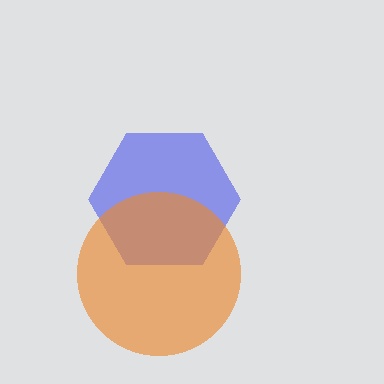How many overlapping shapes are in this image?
There are 2 overlapping shapes in the image.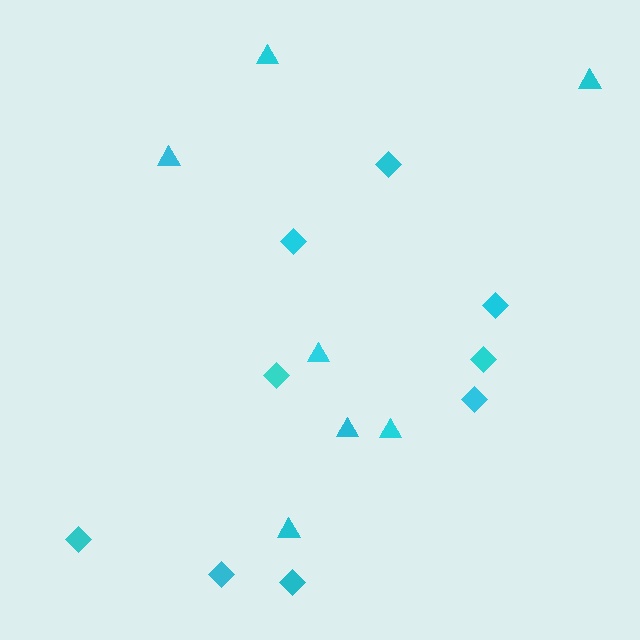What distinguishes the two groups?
There are 2 groups: one group of diamonds (9) and one group of triangles (7).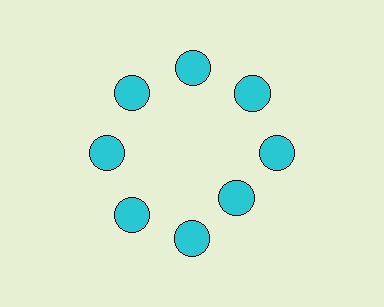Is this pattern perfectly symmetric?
No. The 8 cyan circles are arranged in a ring, but one element near the 4 o'clock position is pulled inward toward the center, breaking the 8-fold rotational symmetry.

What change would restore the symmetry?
The symmetry would be restored by moving it outward, back onto the ring so that all 8 circles sit at equal angles and equal distance from the center.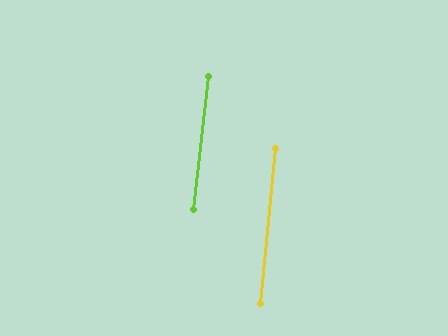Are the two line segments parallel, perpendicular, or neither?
Parallel — their directions differ by only 0.9°.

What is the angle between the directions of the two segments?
Approximately 1 degree.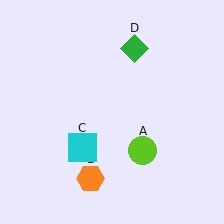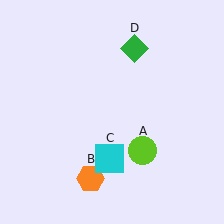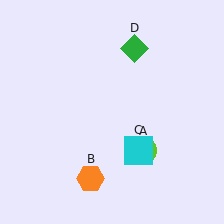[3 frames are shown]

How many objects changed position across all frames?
1 object changed position: cyan square (object C).